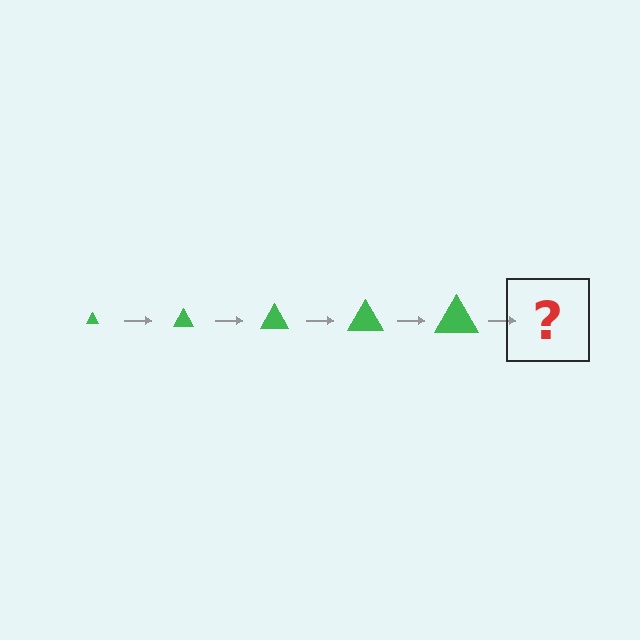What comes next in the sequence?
The next element should be a green triangle, larger than the previous one.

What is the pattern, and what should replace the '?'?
The pattern is that the triangle gets progressively larger each step. The '?' should be a green triangle, larger than the previous one.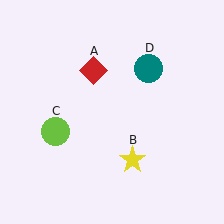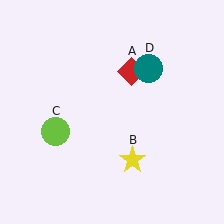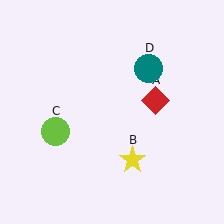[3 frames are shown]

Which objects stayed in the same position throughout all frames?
Yellow star (object B) and lime circle (object C) and teal circle (object D) remained stationary.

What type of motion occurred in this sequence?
The red diamond (object A) rotated clockwise around the center of the scene.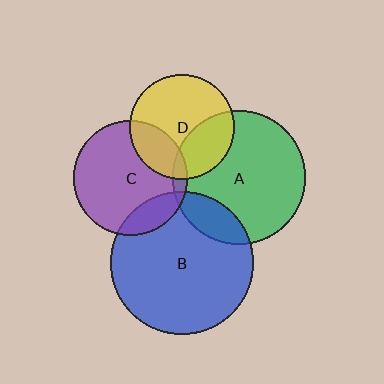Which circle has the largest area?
Circle B (blue).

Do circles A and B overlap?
Yes.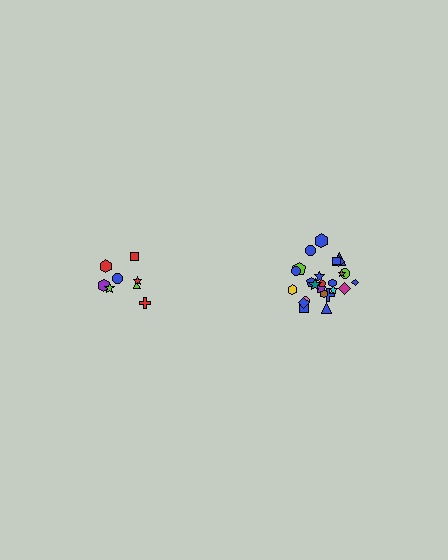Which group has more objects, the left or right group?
The right group.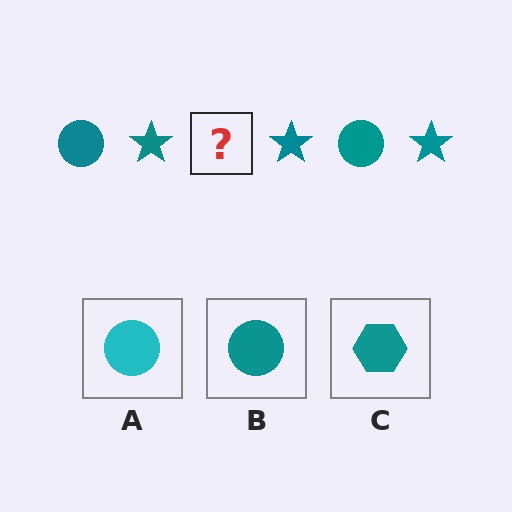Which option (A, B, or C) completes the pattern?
B.